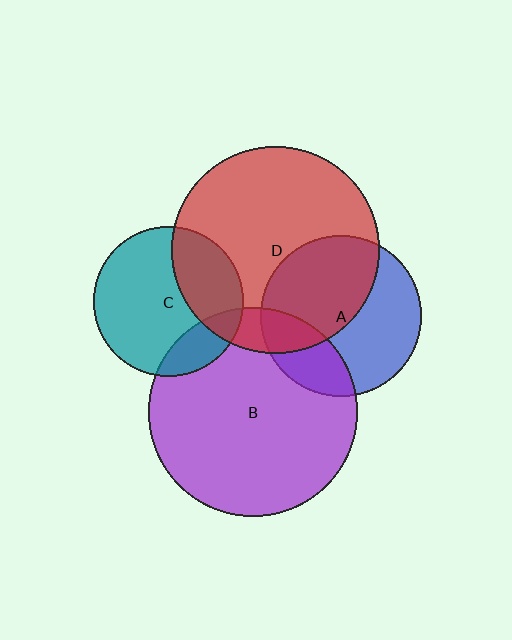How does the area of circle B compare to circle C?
Approximately 1.9 times.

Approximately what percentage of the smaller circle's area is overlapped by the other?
Approximately 25%.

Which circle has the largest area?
Circle B (purple).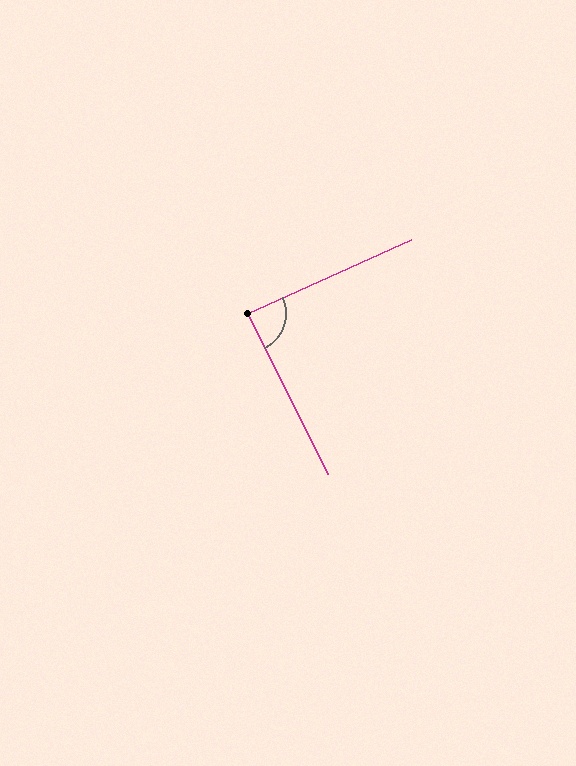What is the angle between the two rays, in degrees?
Approximately 88 degrees.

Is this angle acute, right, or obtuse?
It is approximately a right angle.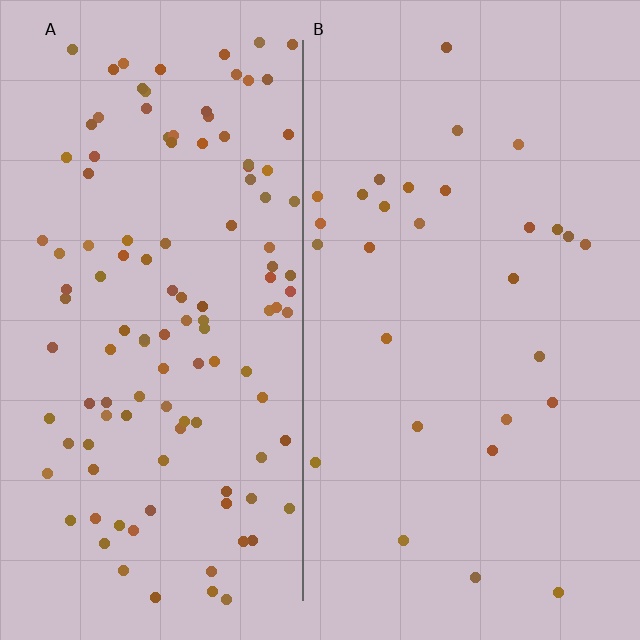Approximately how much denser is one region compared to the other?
Approximately 4.1× — region A over region B.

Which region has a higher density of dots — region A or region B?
A (the left).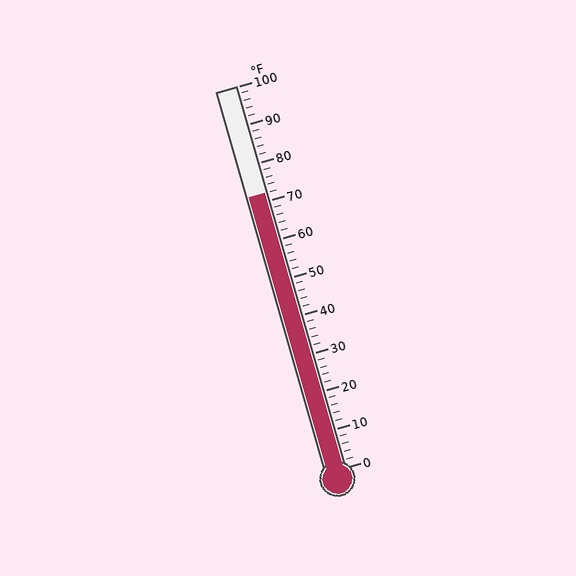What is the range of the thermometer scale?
The thermometer scale ranges from 0°F to 100°F.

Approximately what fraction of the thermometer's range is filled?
The thermometer is filled to approximately 70% of its range.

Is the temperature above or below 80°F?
The temperature is below 80°F.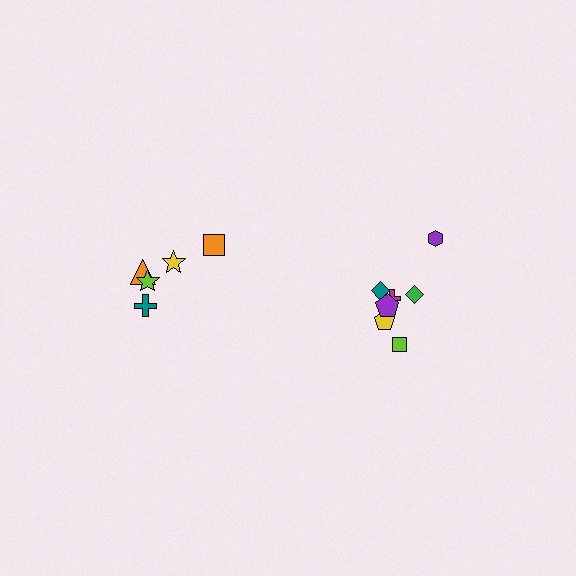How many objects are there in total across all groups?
There are 12 objects.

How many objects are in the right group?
There are 7 objects.